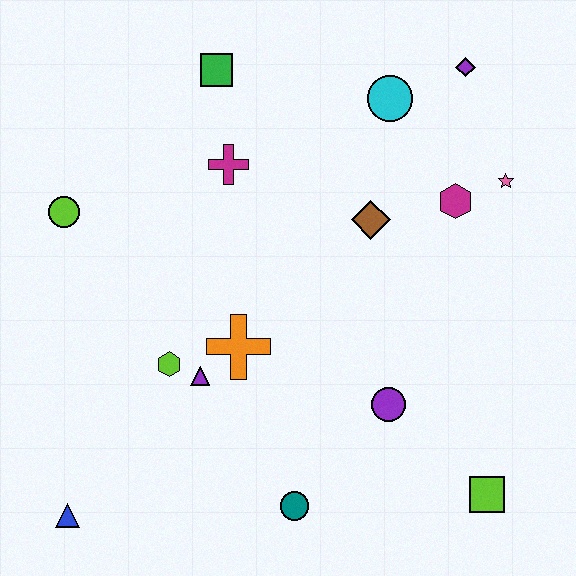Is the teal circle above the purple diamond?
No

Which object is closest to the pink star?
The magenta hexagon is closest to the pink star.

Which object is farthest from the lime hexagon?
The purple diamond is farthest from the lime hexagon.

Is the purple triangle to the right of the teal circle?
No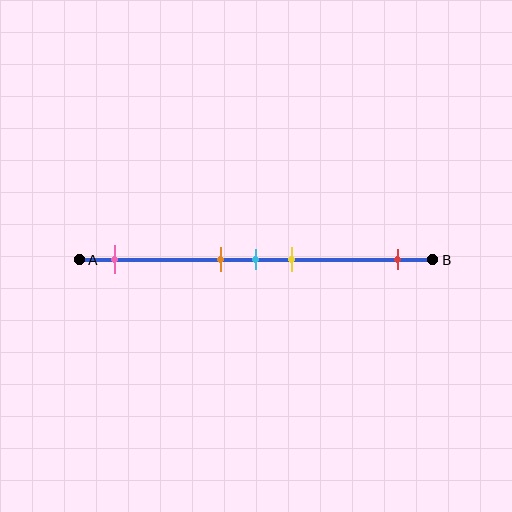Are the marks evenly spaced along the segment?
No, the marks are not evenly spaced.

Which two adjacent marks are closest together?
The orange and cyan marks are the closest adjacent pair.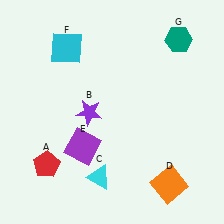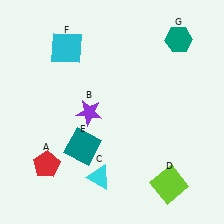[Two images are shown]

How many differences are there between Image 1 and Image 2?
There are 2 differences between the two images.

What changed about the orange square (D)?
In Image 1, D is orange. In Image 2, it changed to lime.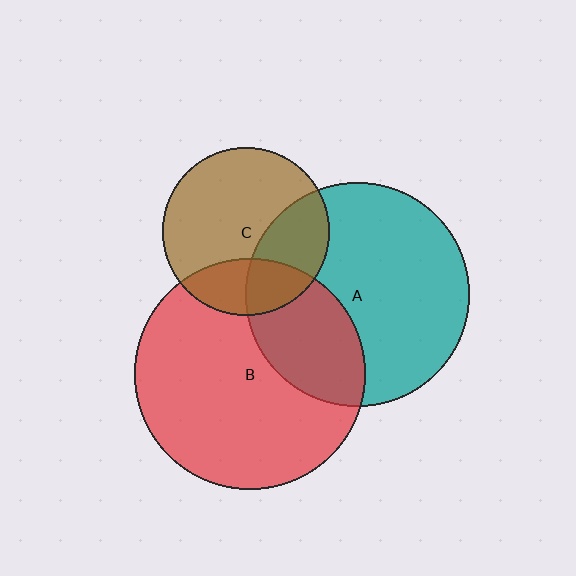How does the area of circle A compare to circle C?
Approximately 1.8 times.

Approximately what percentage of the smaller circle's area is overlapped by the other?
Approximately 25%.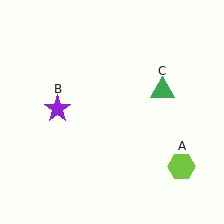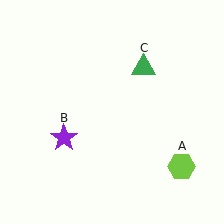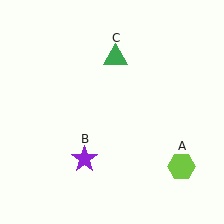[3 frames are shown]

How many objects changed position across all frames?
2 objects changed position: purple star (object B), green triangle (object C).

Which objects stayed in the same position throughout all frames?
Lime hexagon (object A) remained stationary.